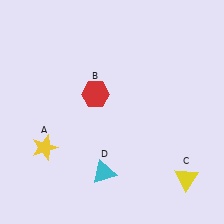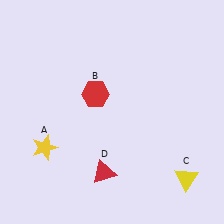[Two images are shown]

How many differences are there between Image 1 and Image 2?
There is 1 difference between the two images.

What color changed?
The triangle (D) changed from cyan in Image 1 to red in Image 2.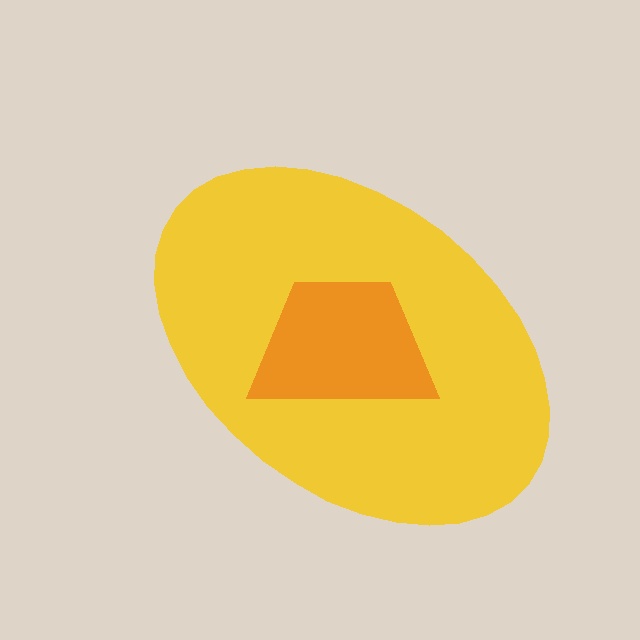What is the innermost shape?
The orange trapezoid.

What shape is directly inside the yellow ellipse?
The orange trapezoid.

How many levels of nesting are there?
2.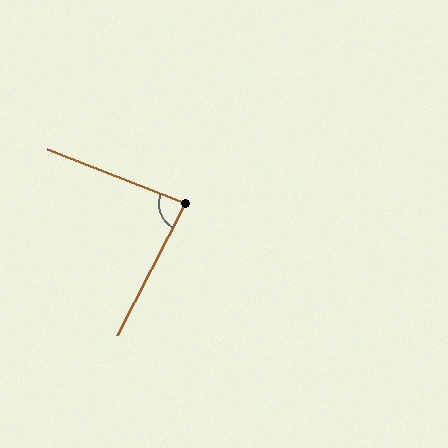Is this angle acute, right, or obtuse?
It is acute.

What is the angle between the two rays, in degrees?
Approximately 84 degrees.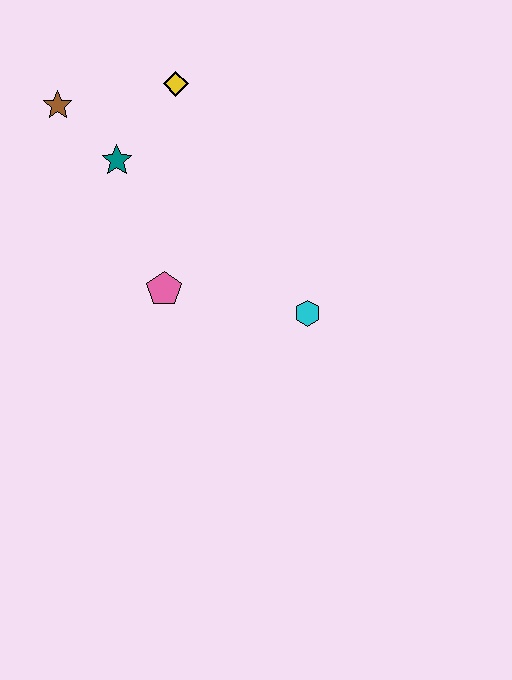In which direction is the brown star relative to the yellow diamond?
The brown star is to the left of the yellow diamond.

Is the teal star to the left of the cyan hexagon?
Yes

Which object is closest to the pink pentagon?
The teal star is closest to the pink pentagon.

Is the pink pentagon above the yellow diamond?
No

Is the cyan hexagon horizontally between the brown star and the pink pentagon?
No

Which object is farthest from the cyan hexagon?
The brown star is farthest from the cyan hexagon.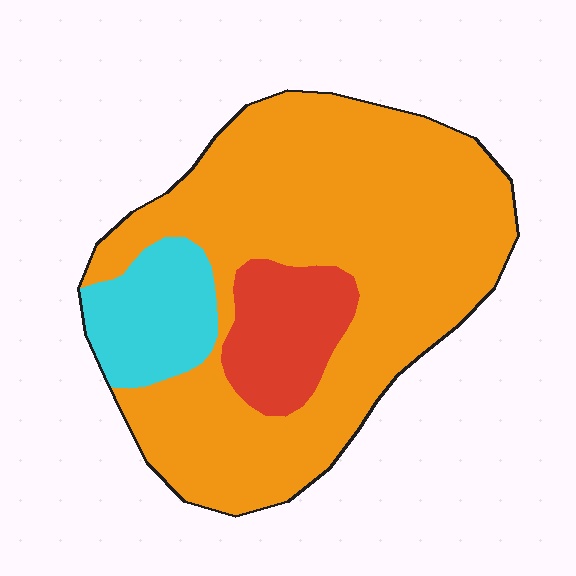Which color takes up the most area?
Orange, at roughly 75%.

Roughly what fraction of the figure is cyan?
Cyan takes up about one eighth (1/8) of the figure.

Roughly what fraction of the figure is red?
Red takes up less than a quarter of the figure.